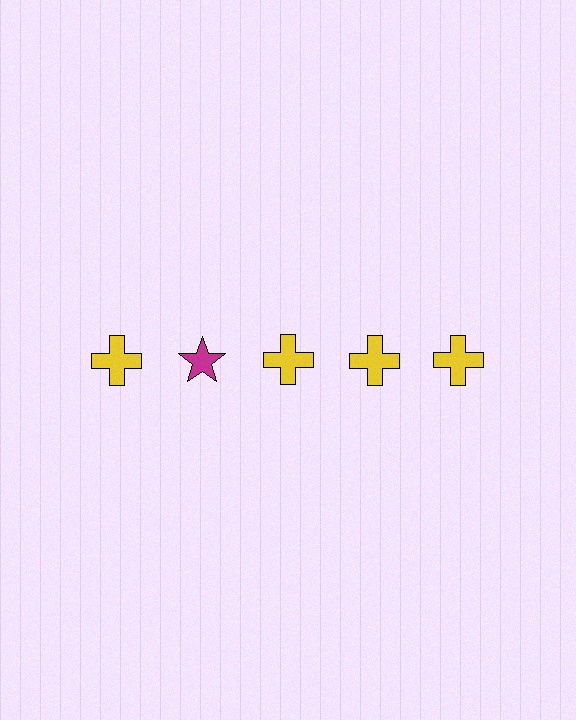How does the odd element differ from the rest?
It differs in both color (magenta instead of yellow) and shape (star instead of cross).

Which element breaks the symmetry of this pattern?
The magenta star in the top row, second from left column breaks the symmetry. All other shapes are yellow crosses.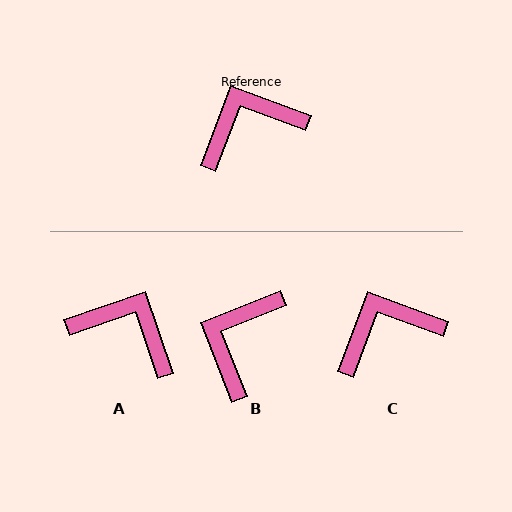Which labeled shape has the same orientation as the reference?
C.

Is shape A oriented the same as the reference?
No, it is off by about 51 degrees.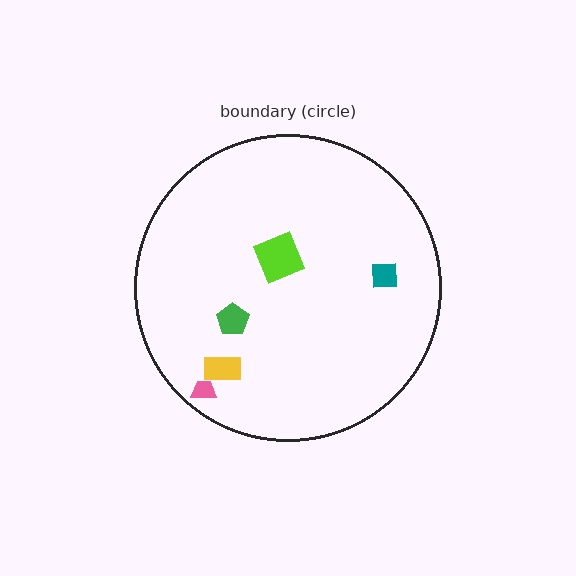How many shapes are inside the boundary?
5 inside, 0 outside.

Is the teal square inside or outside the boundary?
Inside.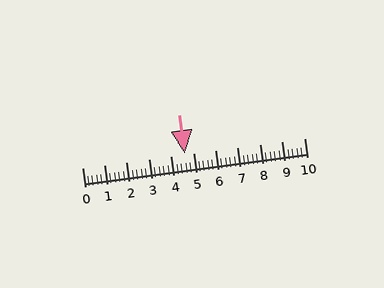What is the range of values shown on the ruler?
The ruler shows values from 0 to 10.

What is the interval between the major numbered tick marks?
The major tick marks are spaced 1 units apart.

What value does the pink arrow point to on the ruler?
The pink arrow points to approximately 4.6.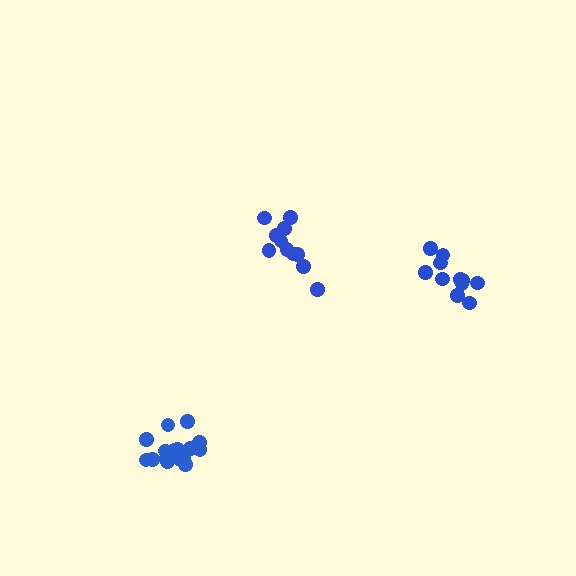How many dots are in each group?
Group 1: 11 dots, Group 2: 16 dots, Group 3: 11 dots (38 total).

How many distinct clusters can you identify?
There are 3 distinct clusters.